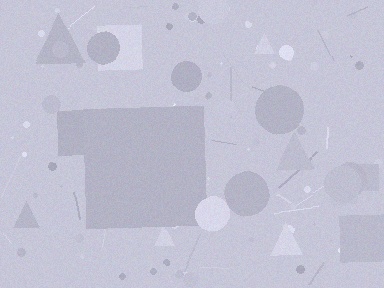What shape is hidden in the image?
A square is hidden in the image.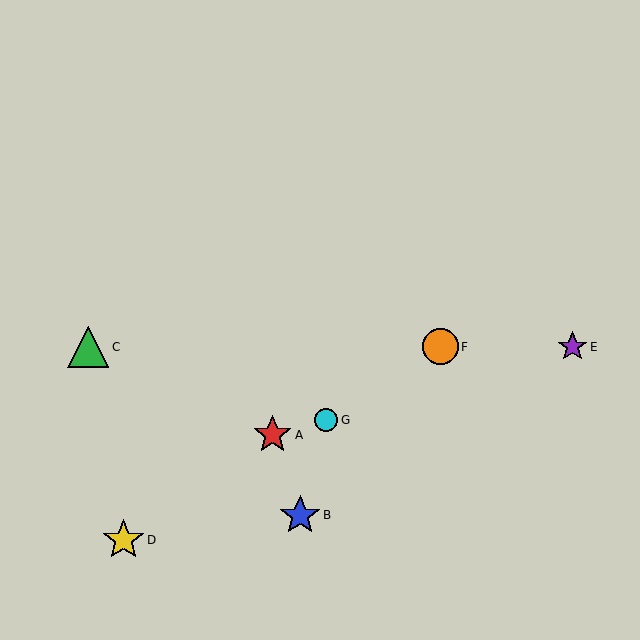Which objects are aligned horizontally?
Objects C, E, F are aligned horizontally.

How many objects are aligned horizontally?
3 objects (C, E, F) are aligned horizontally.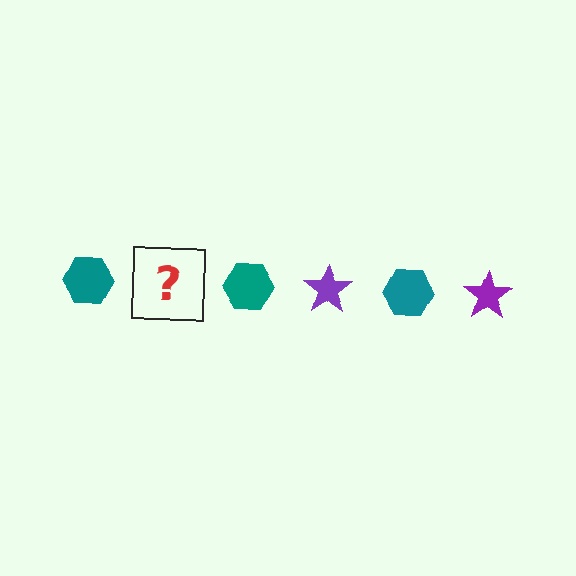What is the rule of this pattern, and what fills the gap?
The rule is that the pattern alternates between teal hexagon and purple star. The gap should be filled with a purple star.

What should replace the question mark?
The question mark should be replaced with a purple star.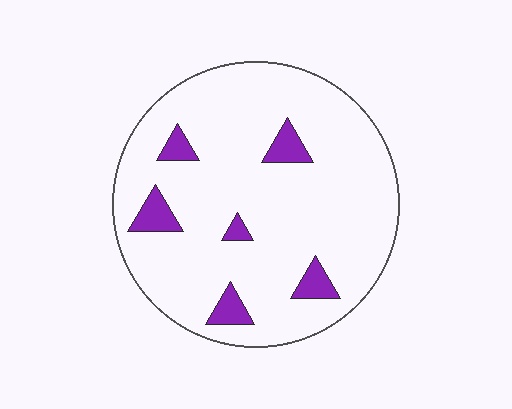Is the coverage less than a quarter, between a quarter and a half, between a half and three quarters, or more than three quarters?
Less than a quarter.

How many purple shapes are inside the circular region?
6.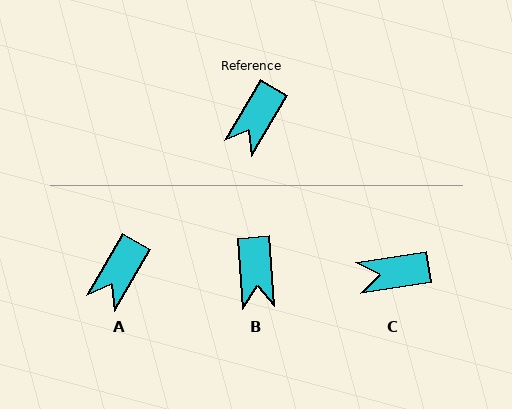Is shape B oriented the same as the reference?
No, it is off by about 35 degrees.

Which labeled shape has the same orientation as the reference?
A.